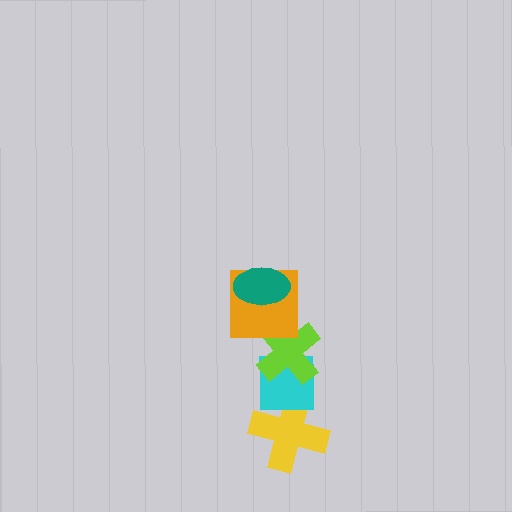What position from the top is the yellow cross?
The yellow cross is 5th from the top.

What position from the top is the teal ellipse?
The teal ellipse is 1st from the top.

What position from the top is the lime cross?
The lime cross is 3rd from the top.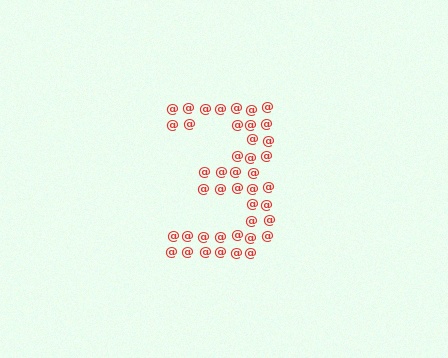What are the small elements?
The small elements are at signs.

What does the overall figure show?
The overall figure shows the digit 3.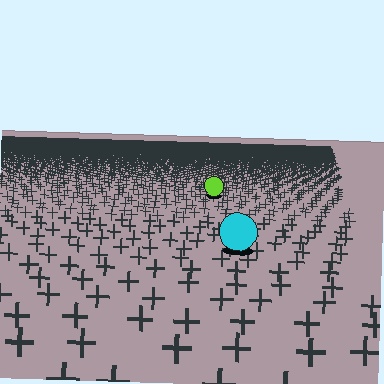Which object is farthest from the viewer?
The lime circle is farthest from the viewer. It appears smaller and the ground texture around it is denser.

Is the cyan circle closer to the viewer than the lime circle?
Yes. The cyan circle is closer — you can tell from the texture gradient: the ground texture is coarser near it.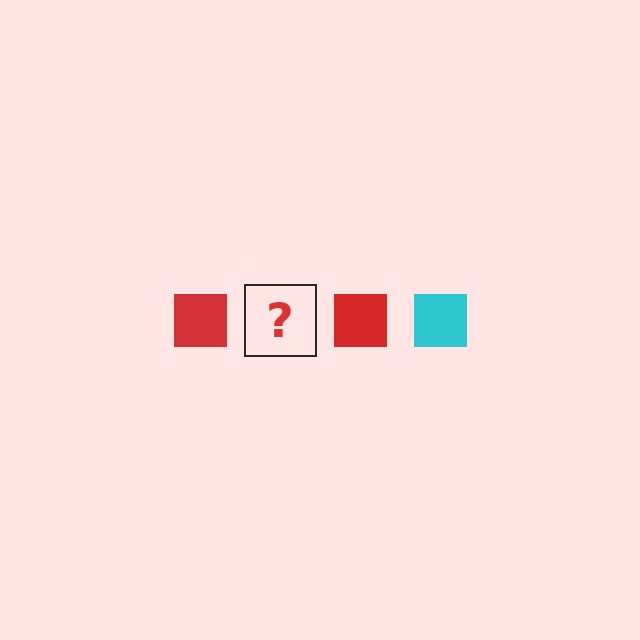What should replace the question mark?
The question mark should be replaced with a cyan square.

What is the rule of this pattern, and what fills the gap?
The rule is that the pattern cycles through red, cyan squares. The gap should be filled with a cyan square.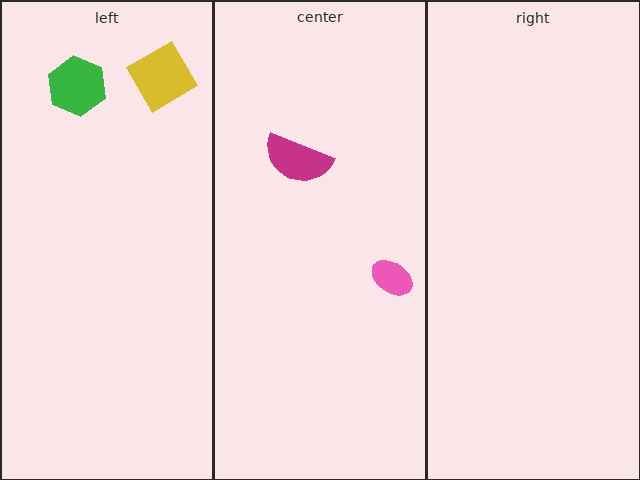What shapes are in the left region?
The green hexagon, the yellow diamond.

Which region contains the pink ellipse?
The center region.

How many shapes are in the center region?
2.